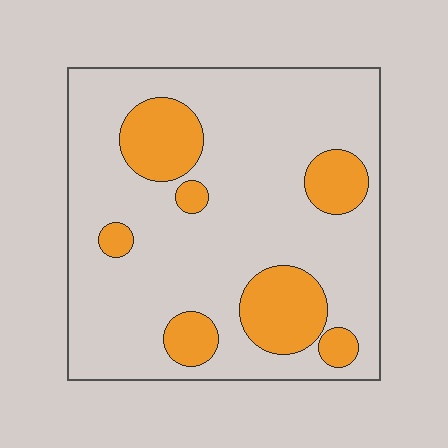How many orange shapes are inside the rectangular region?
7.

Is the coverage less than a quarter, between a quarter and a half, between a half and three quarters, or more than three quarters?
Less than a quarter.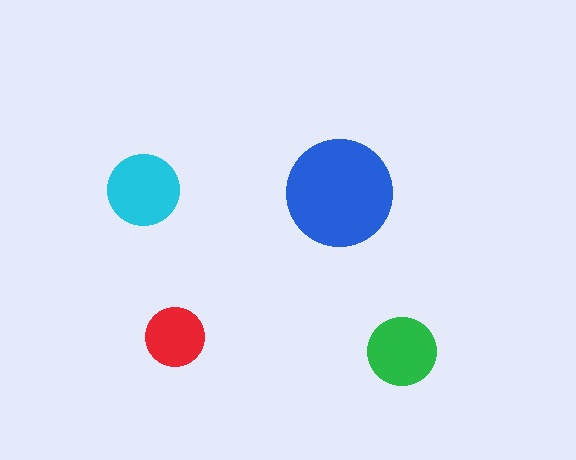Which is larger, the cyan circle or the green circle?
The cyan one.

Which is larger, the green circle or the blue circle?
The blue one.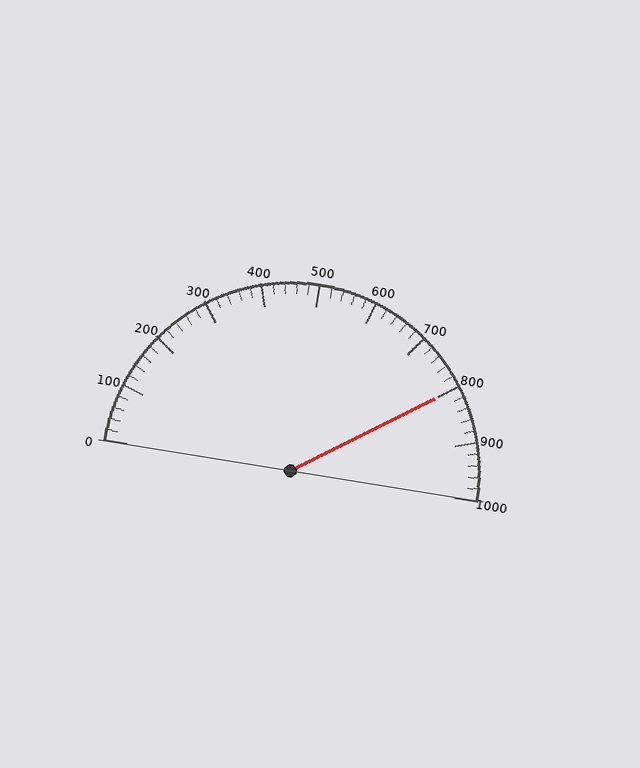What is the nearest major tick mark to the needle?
The nearest major tick mark is 800.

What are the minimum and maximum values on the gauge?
The gauge ranges from 0 to 1000.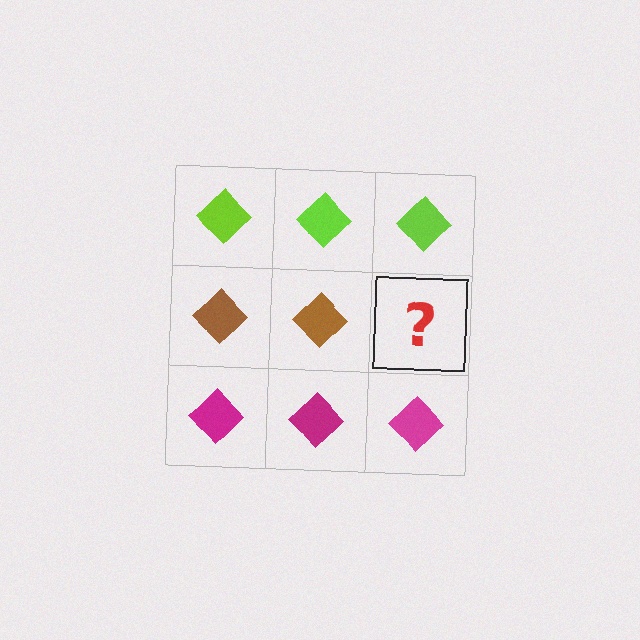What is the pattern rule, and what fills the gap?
The rule is that each row has a consistent color. The gap should be filled with a brown diamond.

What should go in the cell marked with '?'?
The missing cell should contain a brown diamond.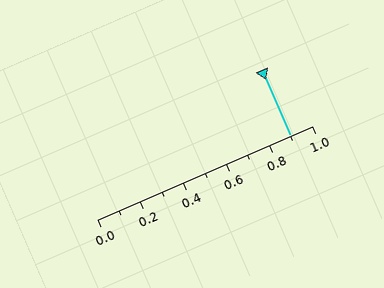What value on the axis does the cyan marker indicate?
The marker indicates approximately 0.9.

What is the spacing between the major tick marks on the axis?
The major ticks are spaced 0.2 apart.